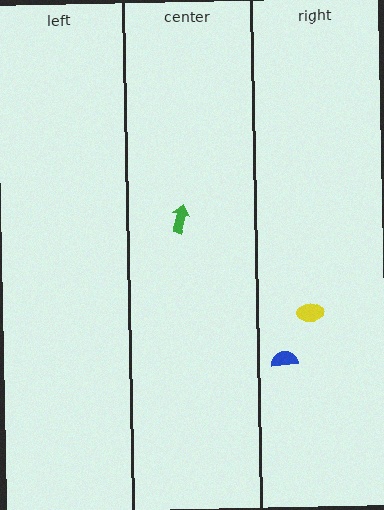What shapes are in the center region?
The green arrow.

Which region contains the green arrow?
The center region.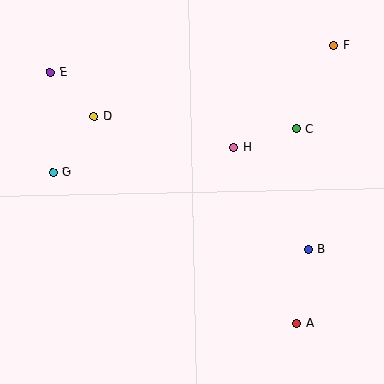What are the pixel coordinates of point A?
Point A is at (296, 323).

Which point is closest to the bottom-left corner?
Point G is closest to the bottom-left corner.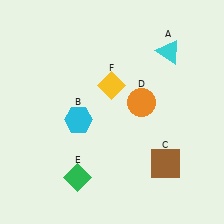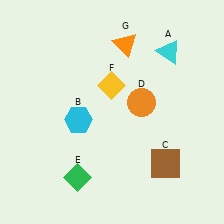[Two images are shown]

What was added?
An orange triangle (G) was added in Image 2.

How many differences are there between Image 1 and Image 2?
There is 1 difference between the two images.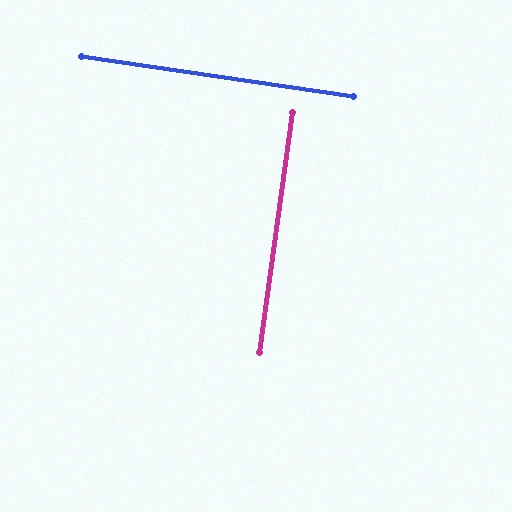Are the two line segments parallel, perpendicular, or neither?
Perpendicular — they meet at approximately 90°.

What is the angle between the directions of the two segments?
Approximately 90 degrees.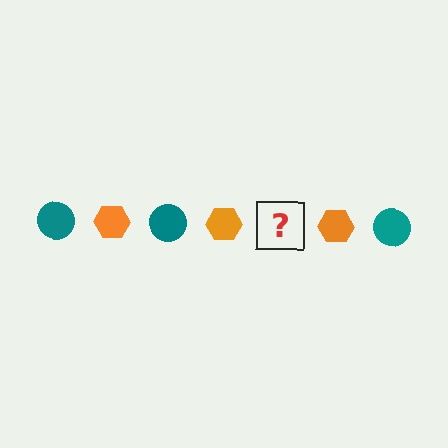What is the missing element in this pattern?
The missing element is a teal circle.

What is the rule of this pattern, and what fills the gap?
The rule is that the pattern alternates between teal circle and orange hexagon. The gap should be filled with a teal circle.